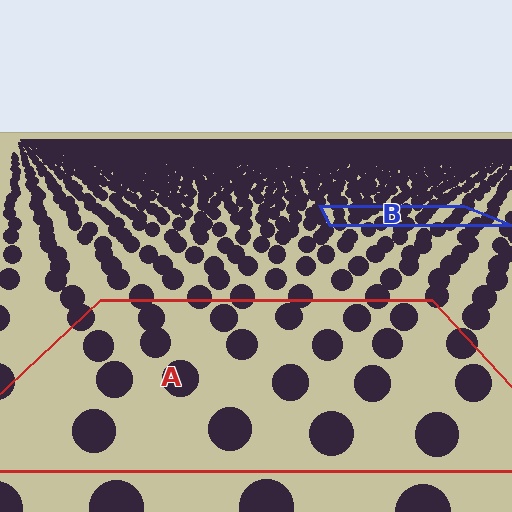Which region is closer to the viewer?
Region A is closer. The texture elements there are larger and more spread out.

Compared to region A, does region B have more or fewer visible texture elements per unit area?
Region B has more texture elements per unit area — they are packed more densely because it is farther away.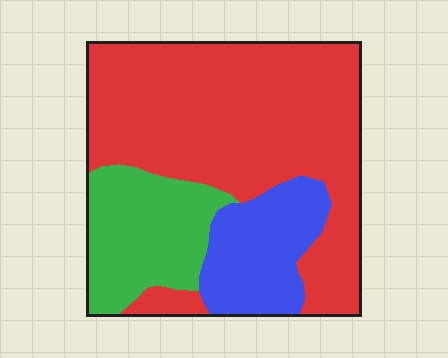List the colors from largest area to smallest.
From largest to smallest: red, green, blue.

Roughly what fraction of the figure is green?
Green covers around 20% of the figure.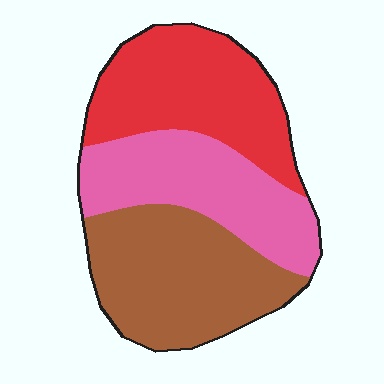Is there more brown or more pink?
Brown.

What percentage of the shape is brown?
Brown takes up between a third and a half of the shape.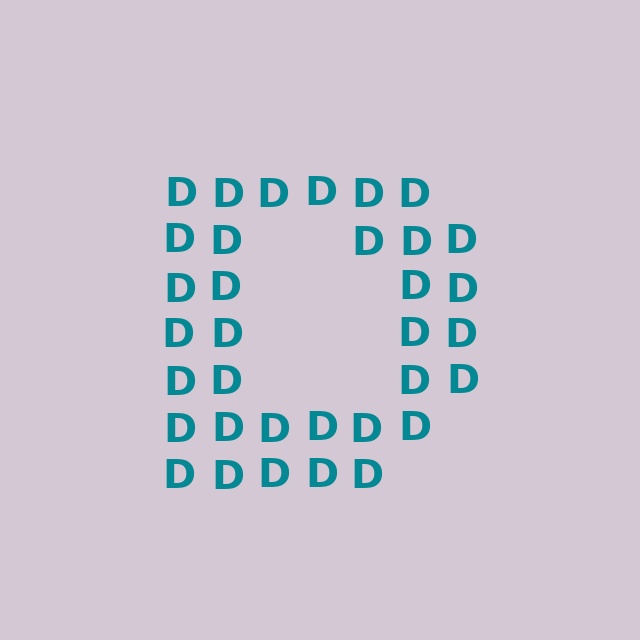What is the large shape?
The large shape is the letter D.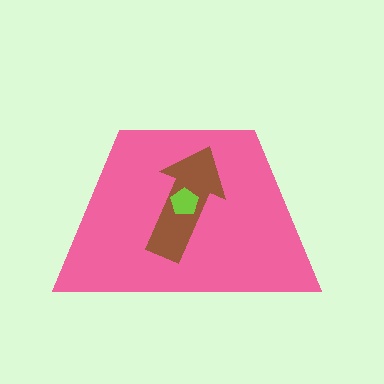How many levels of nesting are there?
3.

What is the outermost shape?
The pink trapezoid.